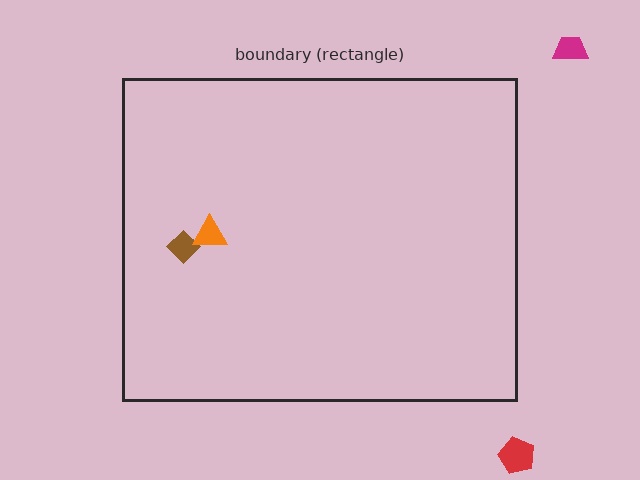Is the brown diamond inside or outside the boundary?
Inside.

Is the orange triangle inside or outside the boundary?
Inside.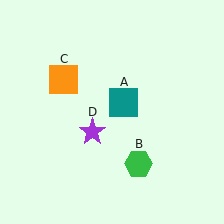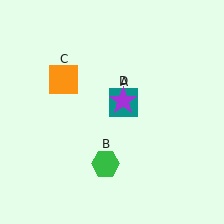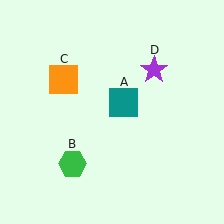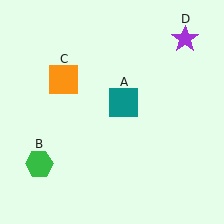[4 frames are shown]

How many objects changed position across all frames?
2 objects changed position: green hexagon (object B), purple star (object D).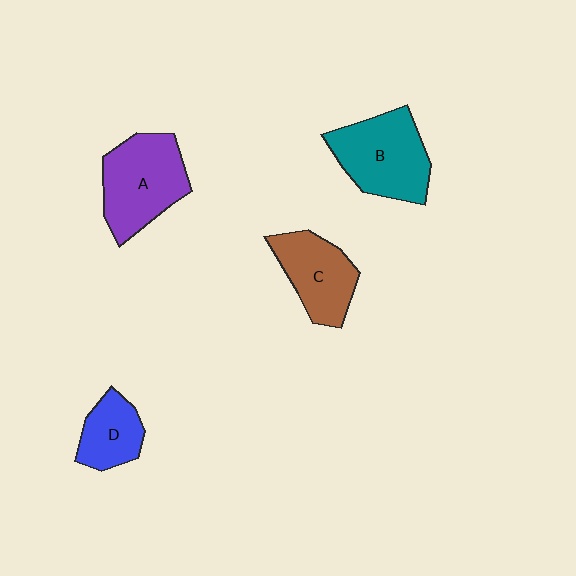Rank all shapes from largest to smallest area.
From largest to smallest: A (purple), B (teal), C (brown), D (blue).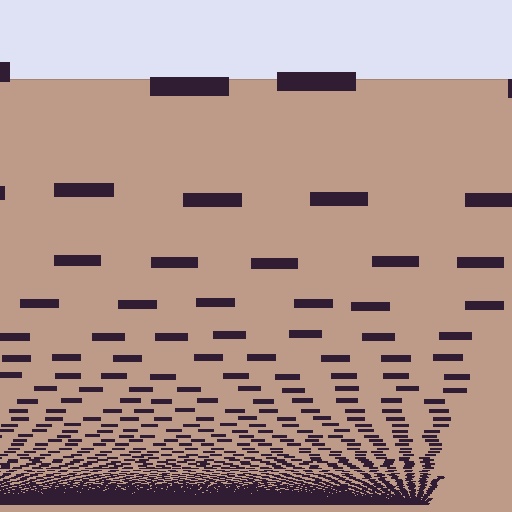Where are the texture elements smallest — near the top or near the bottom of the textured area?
Near the bottom.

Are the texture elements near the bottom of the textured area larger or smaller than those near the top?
Smaller. The gradient is inverted — elements near the bottom are smaller and denser.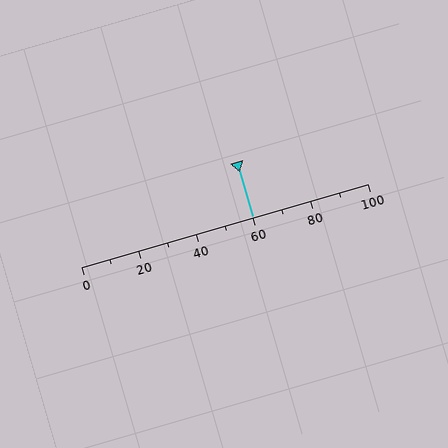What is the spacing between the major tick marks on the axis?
The major ticks are spaced 20 apart.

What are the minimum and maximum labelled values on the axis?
The axis runs from 0 to 100.